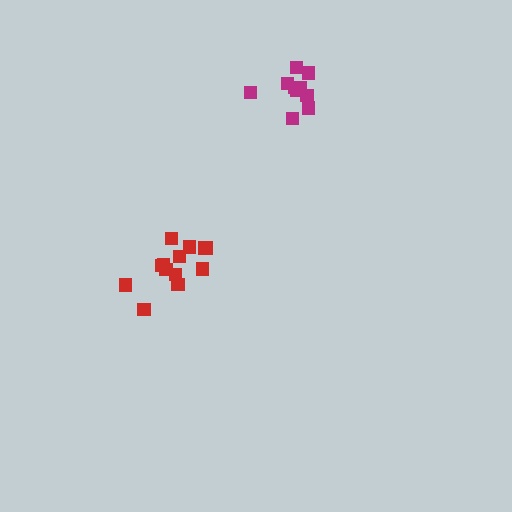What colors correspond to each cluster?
The clusters are colored: magenta, red.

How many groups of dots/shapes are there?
There are 2 groups.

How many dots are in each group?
Group 1: 10 dots, Group 2: 13 dots (23 total).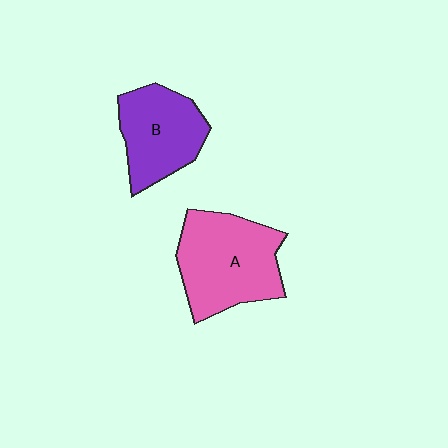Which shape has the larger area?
Shape A (pink).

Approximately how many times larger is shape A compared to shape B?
Approximately 1.3 times.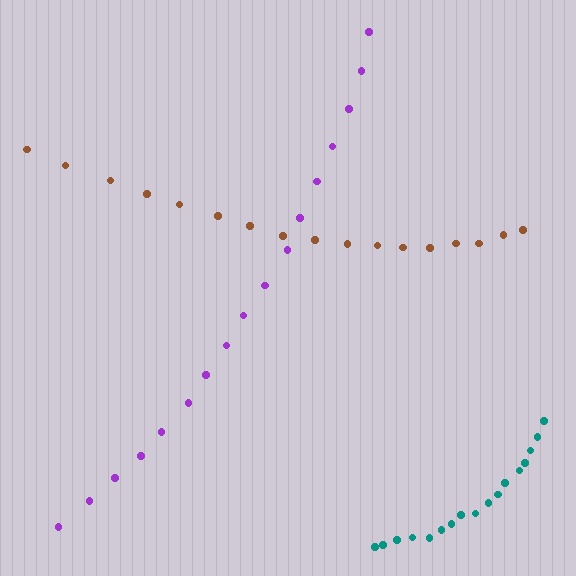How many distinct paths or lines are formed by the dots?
There are 3 distinct paths.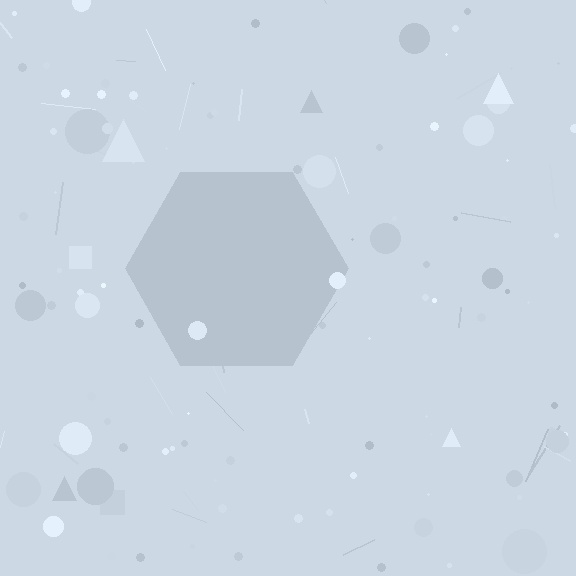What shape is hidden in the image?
A hexagon is hidden in the image.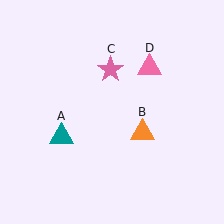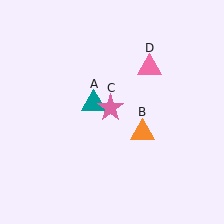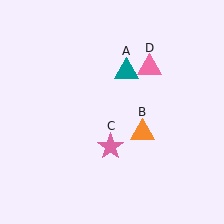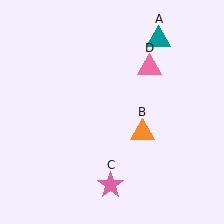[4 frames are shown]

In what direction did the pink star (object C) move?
The pink star (object C) moved down.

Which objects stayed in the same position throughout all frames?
Orange triangle (object B) and pink triangle (object D) remained stationary.